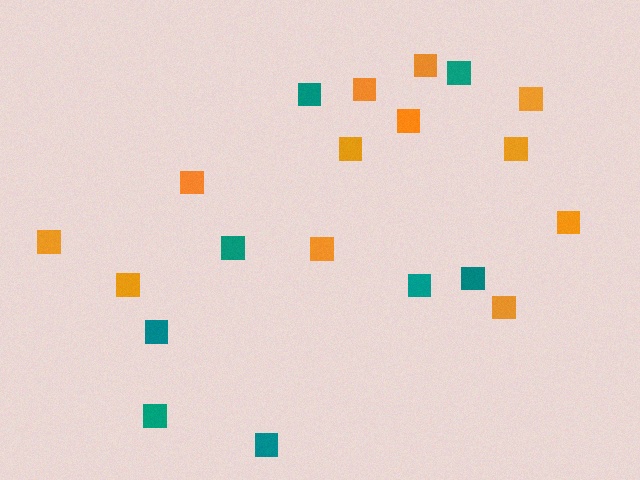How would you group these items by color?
There are 2 groups: one group of teal squares (8) and one group of orange squares (12).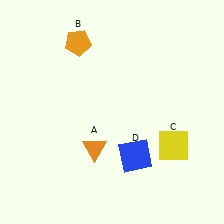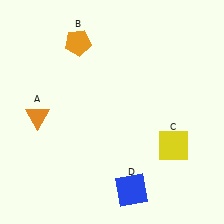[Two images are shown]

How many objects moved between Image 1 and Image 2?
2 objects moved between the two images.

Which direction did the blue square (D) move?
The blue square (D) moved down.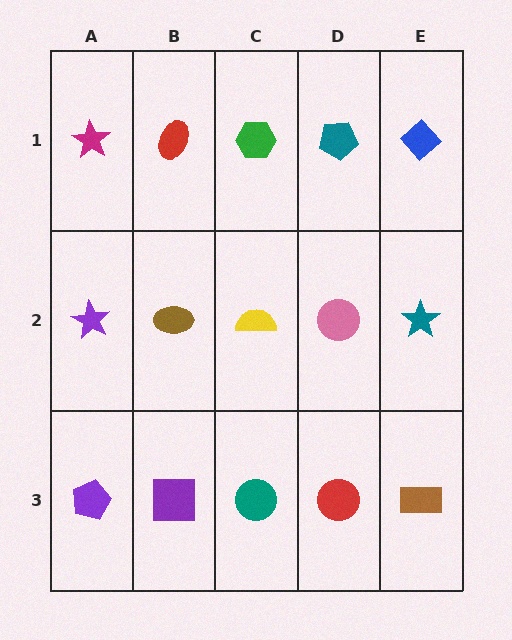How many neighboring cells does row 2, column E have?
3.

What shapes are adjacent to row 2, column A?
A magenta star (row 1, column A), a purple pentagon (row 3, column A), a brown ellipse (row 2, column B).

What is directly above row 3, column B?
A brown ellipse.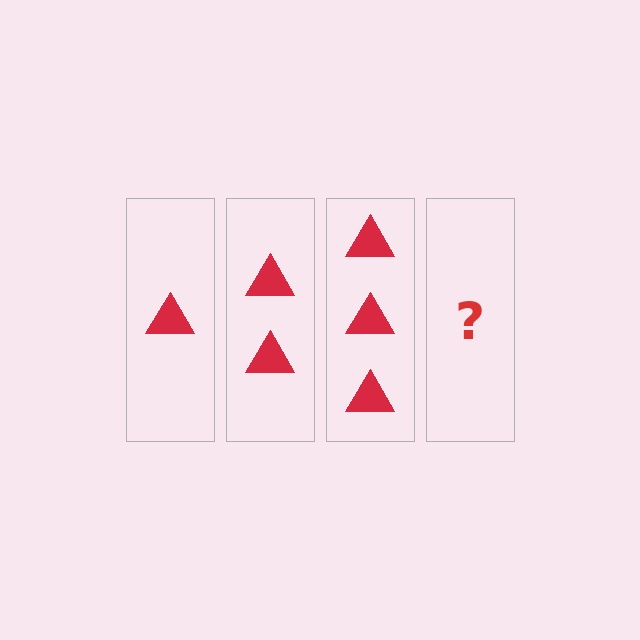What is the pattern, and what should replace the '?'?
The pattern is that each step adds one more triangle. The '?' should be 4 triangles.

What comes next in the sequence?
The next element should be 4 triangles.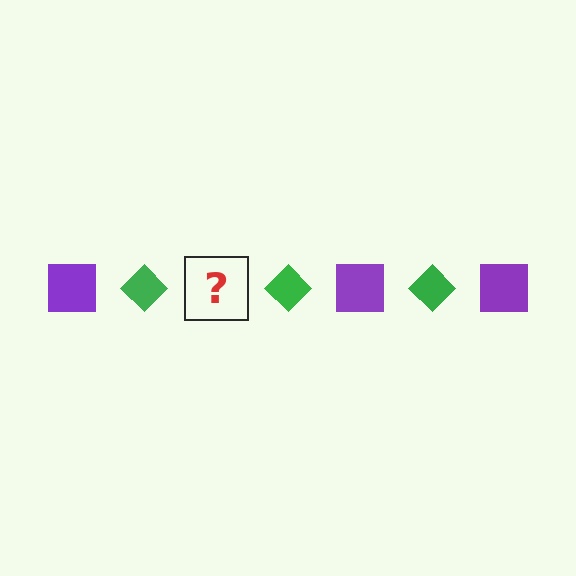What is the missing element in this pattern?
The missing element is a purple square.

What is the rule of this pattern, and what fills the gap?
The rule is that the pattern alternates between purple square and green diamond. The gap should be filled with a purple square.